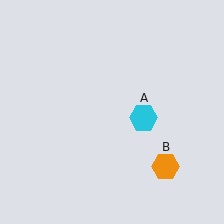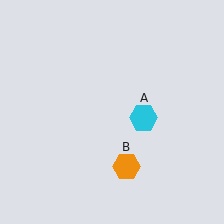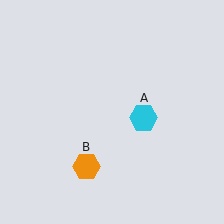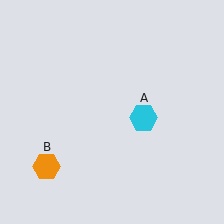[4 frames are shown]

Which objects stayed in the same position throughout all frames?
Cyan hexagon (object A) remained stationary.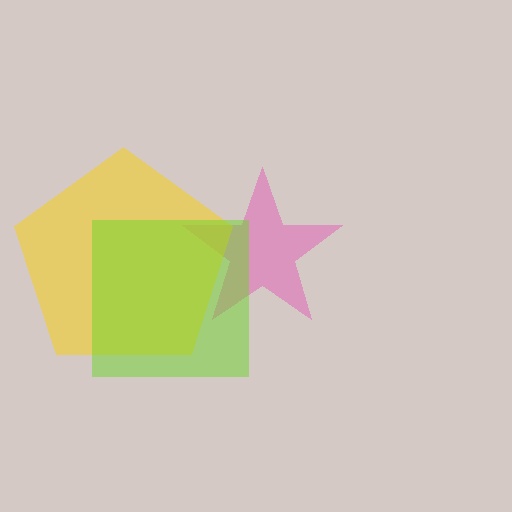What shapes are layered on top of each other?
The layered shapes are: a pink star, a yellow pentagon, a lime square.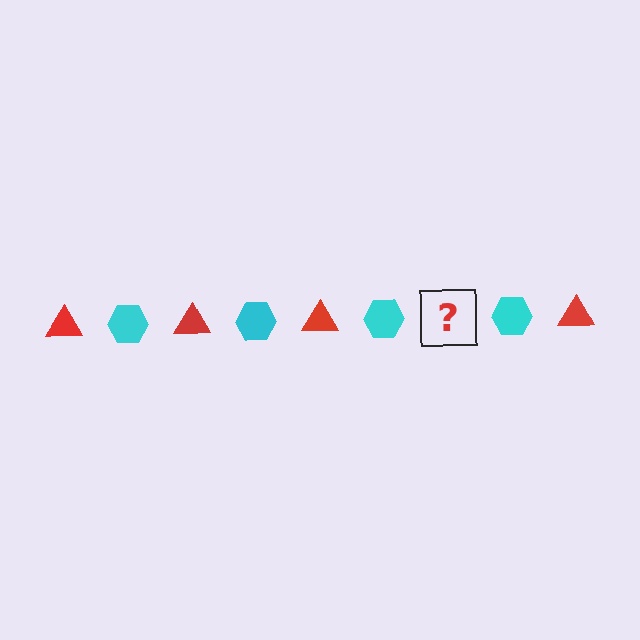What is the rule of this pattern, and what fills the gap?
The rule is that the pattern alternates between red triangle and cyan hexagon. The gap should be filled with a red triangle.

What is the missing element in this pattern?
The missing element is a red triangle.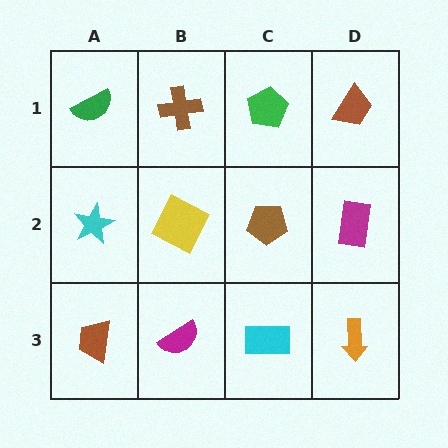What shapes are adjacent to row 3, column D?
A magenta rectangle (row 2, column D), a cyan rectangle (row 3, column C).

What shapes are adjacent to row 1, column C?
A brown pentagon (row 2, column C), a brown cross (row 1, column B), a brown trapezoid (row 1, column D).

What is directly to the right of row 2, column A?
A yellow square.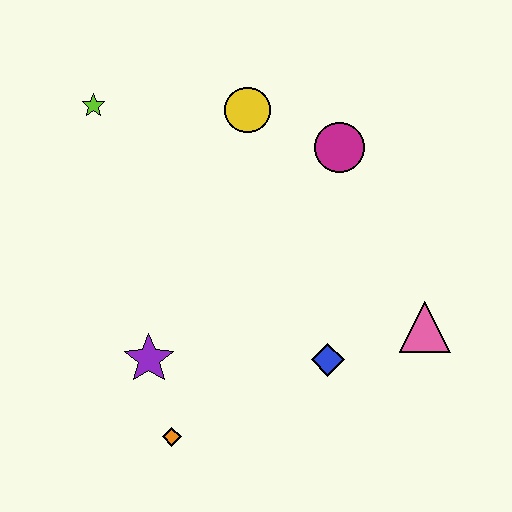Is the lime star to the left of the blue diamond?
Yes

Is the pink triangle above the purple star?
Yes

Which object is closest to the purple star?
The orange diamond is closest to the purple star.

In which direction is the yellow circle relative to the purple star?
The yellow circle is above the purple star.